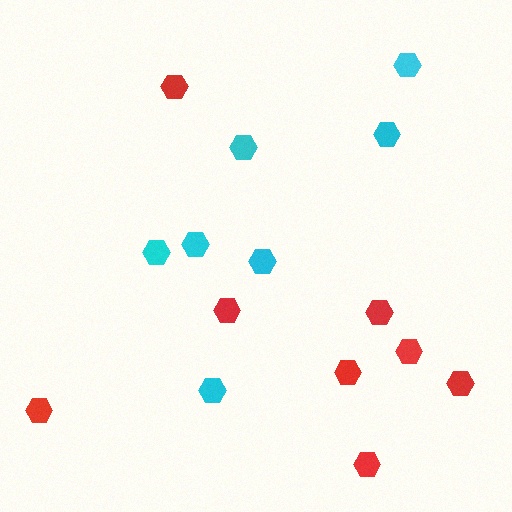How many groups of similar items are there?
There are 2 groups: one group of cyan hexagons (7) and one group of red hexagons (8).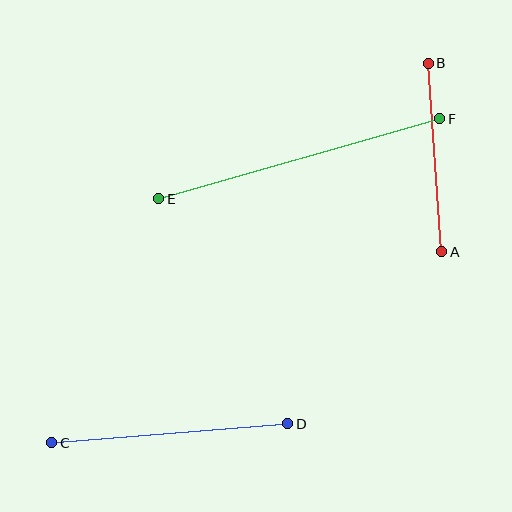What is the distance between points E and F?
The distance is approximately 292 pixels.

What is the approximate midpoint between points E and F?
The midpoint is at approximately (299, 159) pixels.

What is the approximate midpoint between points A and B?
The midpoint is at approximately (435, 157) pixels.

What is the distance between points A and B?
The distance is approximately 189 pixels.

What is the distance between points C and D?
The distance is approximately 237 pixels.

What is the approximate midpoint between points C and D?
The midpoint is at approximately (170, 433) pixels.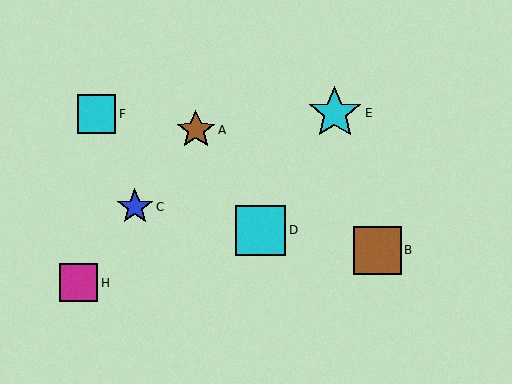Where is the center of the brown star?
The center of the brown star is at (196, 130).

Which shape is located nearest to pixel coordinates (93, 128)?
The cyan square (labeled F) at (97, 114) is nearest to that location.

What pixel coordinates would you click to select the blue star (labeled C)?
Click at (135, 207) to select the blue star C.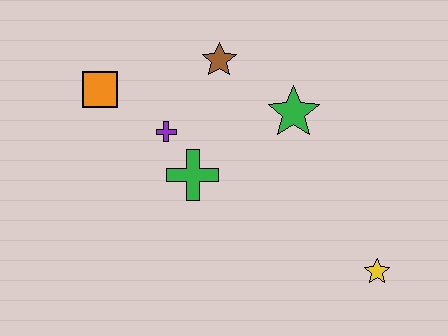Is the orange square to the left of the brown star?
Yes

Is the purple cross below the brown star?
Yes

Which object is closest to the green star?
The brown star is closest to the green star.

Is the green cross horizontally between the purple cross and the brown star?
Yes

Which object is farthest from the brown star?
The yellow star is farthest from the brown star.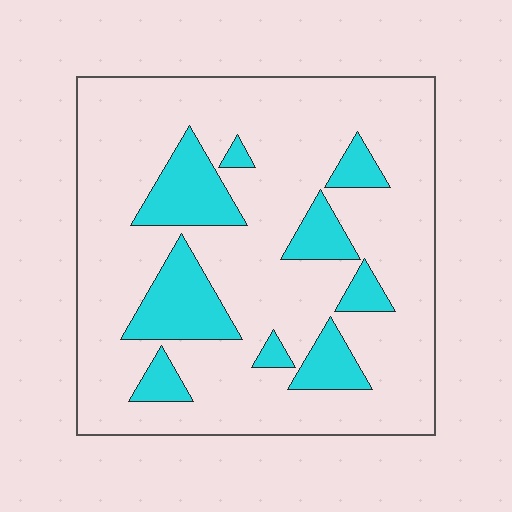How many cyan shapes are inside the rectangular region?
9.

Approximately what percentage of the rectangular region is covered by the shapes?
Approximately 20%.